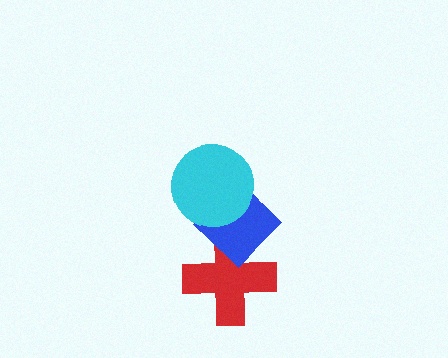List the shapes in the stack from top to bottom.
From top to bottom: the cyan circle, the blue diamond, the red cross.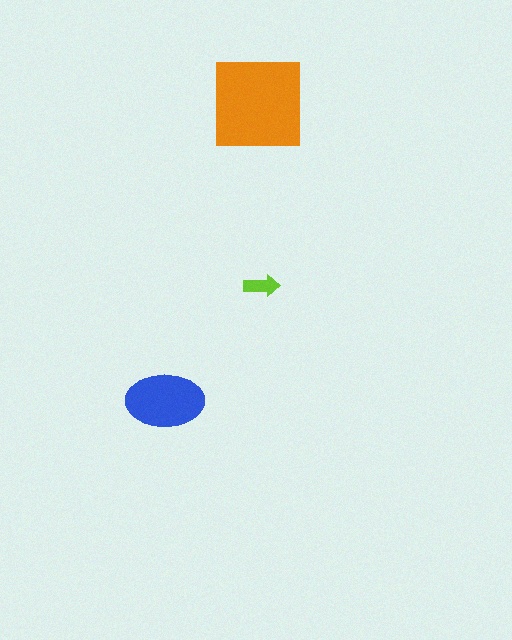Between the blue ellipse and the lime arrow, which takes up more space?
The blue ellipse.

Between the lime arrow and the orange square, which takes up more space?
The orange square.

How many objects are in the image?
There are 3 objects in the image.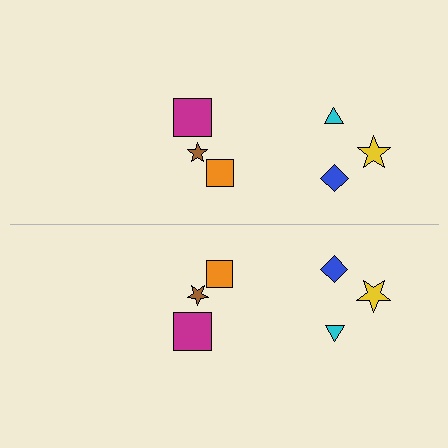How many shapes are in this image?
There are 12 shapes in this image.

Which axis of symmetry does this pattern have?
The pattern has a horizontal axis of symmetry running through the center of the image.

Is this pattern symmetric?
Yes, this pattern has bilateral (reflection) symmetry.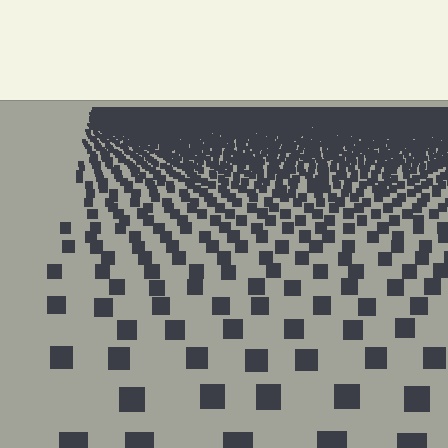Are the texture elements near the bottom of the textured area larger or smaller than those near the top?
Larger. Near the bottom, elements are closer to the viewer and appear at a bigger on-screen size.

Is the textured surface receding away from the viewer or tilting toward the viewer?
The surface is receding away from the viewer. Texture elements get smaller and denser toward the top.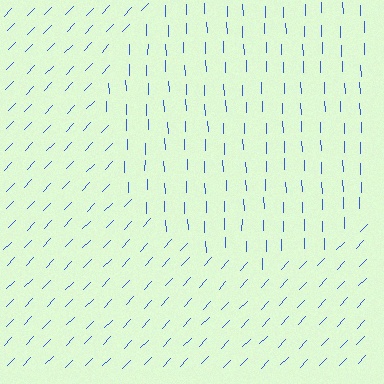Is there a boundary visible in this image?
Yes, there is a texture boundary formed by a change in line orientation.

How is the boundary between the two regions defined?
The boundary is defined purely by a change in line orientation (approximately 45 degrees difference). All lines are the same color and thickness.